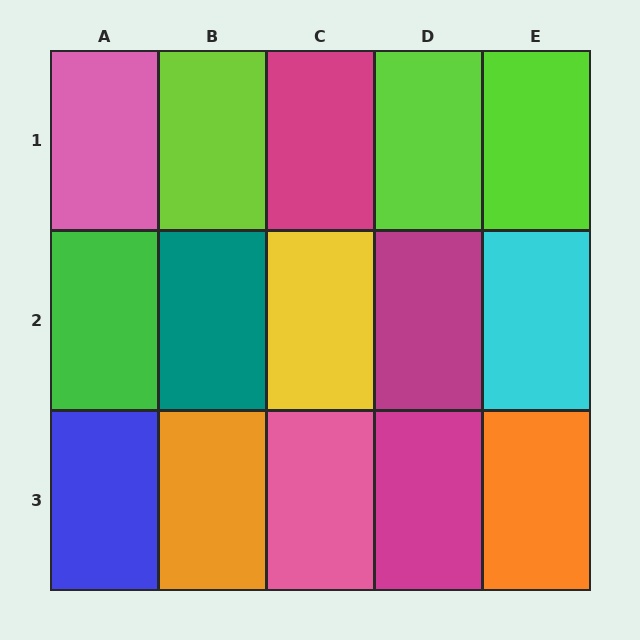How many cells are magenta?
3 cells are magenta.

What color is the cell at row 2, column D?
Magenta.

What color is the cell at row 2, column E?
Cyan.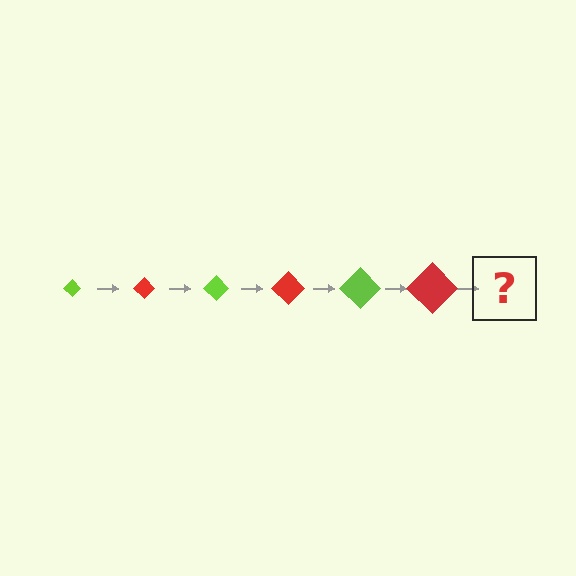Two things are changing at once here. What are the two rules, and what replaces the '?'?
The two rules are that the diamond grows larger each step and the color cycles through lime and red. The '?' should be a lime diamond, larger than the previous one.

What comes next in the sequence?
The next element should be a lime diamond, larger than the previous one.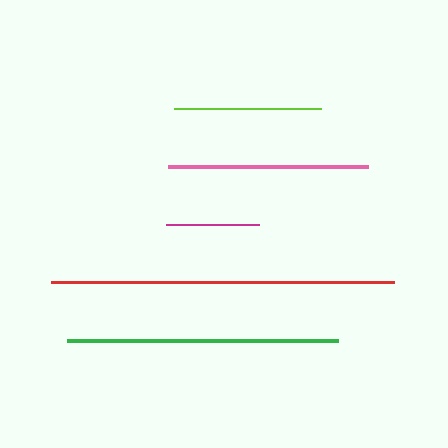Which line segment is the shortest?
The magenta line is the shortest at approximately 92 pixels.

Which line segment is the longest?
The red line is the longest at approximately 343 pixels.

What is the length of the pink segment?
The pink segment is approximately 201 pixels long.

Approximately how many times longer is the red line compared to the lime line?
The red line is approximately 2.3 times the length of the lime line.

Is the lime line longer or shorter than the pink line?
The pink line is longer than the lime line.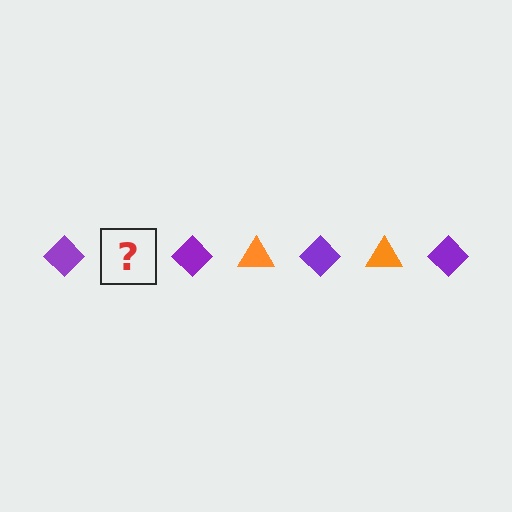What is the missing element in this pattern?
The missing element is an orange triangle.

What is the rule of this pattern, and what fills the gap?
The rule is that the pattern alternates between purple diamond and orange triangle. The gap should be filled with an orange triangle.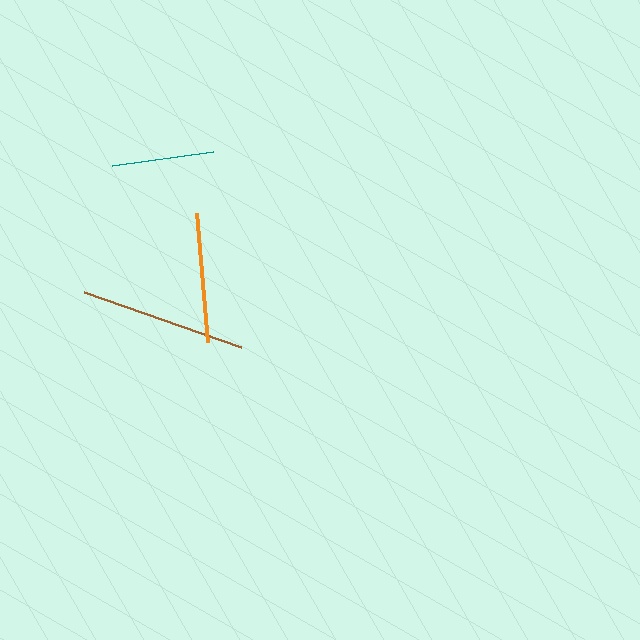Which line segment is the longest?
The brown line is the longest at approximately 166 pixels.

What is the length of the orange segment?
The orange segment is approximately 129 pixels long.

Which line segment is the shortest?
The teal line is the shortest at approximately 102 pixels.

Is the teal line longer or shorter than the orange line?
The orange line is longer than the teal line.